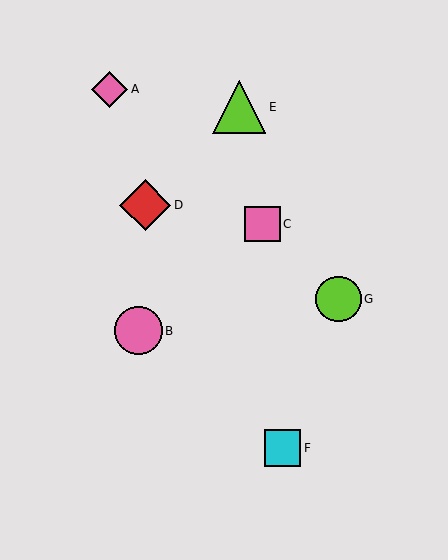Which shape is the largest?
The lime triangle (labeled E) is the largest.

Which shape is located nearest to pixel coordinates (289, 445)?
The cyan square (labeled F) at (282, 448) is nearest to that location.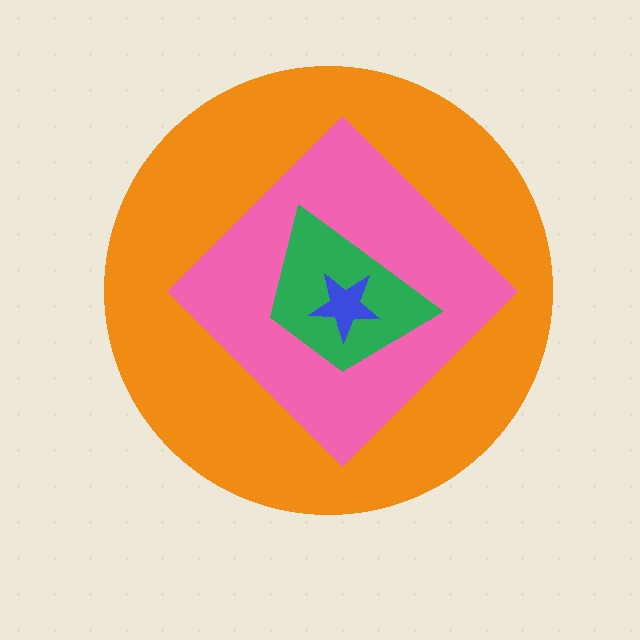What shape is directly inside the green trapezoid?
The blue star.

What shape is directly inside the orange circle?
The pink diamond.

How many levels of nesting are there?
4.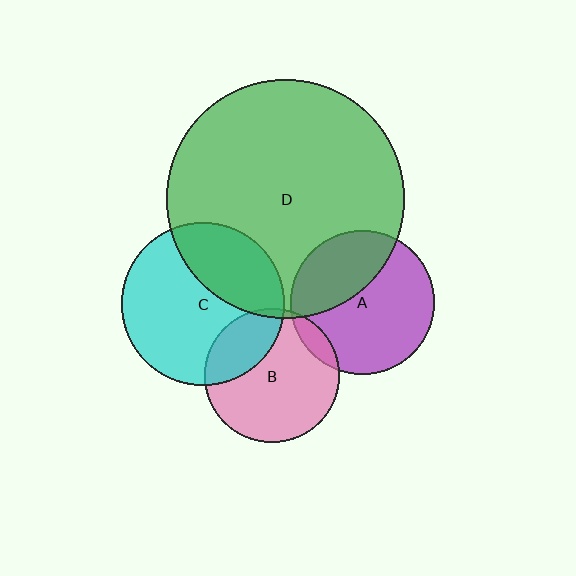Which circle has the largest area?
Circle D (green).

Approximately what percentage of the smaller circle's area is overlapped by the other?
Approximately 35%.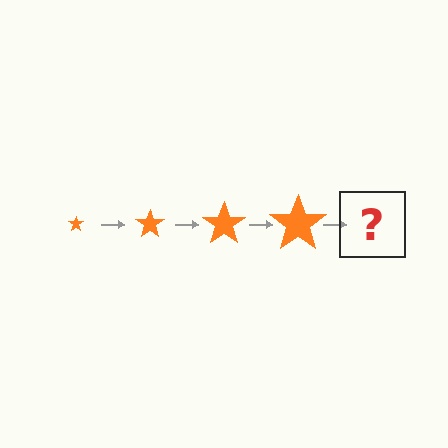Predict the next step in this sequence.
The next step is an orange star, larger than the previous one.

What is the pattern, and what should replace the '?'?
The pattern is that the star gets progressively larger each step. The '?' should be an orange star, larger than the previous one.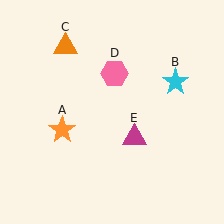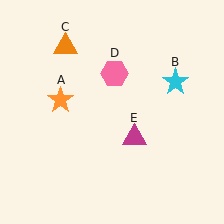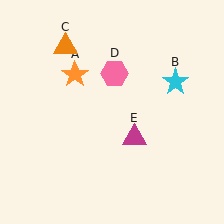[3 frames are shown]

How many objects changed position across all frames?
1 object changed position: orange star (object A).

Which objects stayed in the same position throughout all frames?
Cyan star (object B) and orange triangle (object C) and pink hexagon (object D) and magenta triangle (object E) remained stationary.